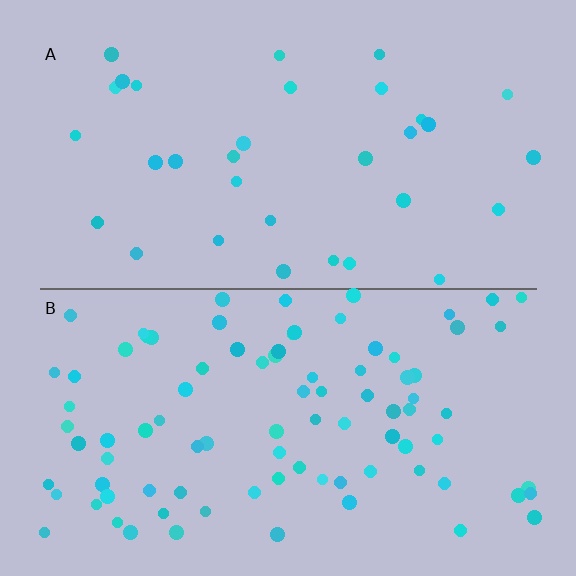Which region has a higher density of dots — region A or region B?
B (the bottom).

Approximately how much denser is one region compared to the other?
Approximately 2.7× — region B over region A.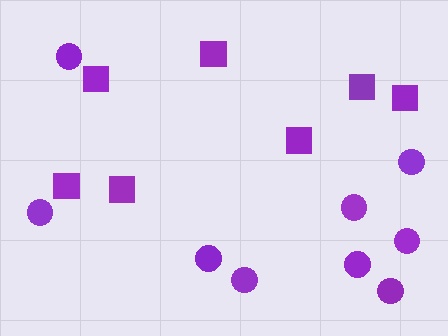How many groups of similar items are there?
There are 2 groups: one group of squares (7) and one group of circles (9).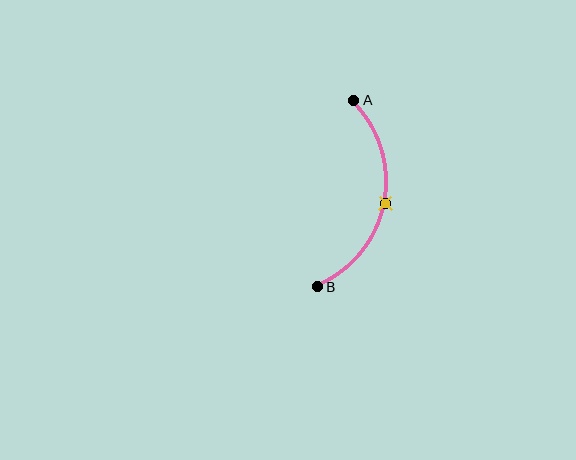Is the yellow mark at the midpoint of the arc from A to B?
Yes. The yellow mark lies on the arc at equal arc-length from both A and B — it is the arc midpoint.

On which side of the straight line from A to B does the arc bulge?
The arc bulges to the right of the straight line connecting A and B.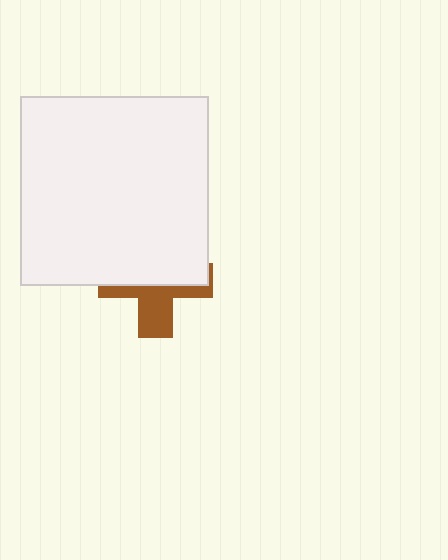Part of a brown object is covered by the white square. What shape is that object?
It is a cross.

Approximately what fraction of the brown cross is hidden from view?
Roughly 57% of the brown cross is hidden behind the white square.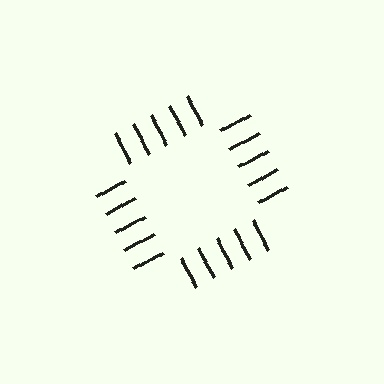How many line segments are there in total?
20 — 5 along each of the 4 edges.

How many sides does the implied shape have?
4 sides — the line-ends trace a square.